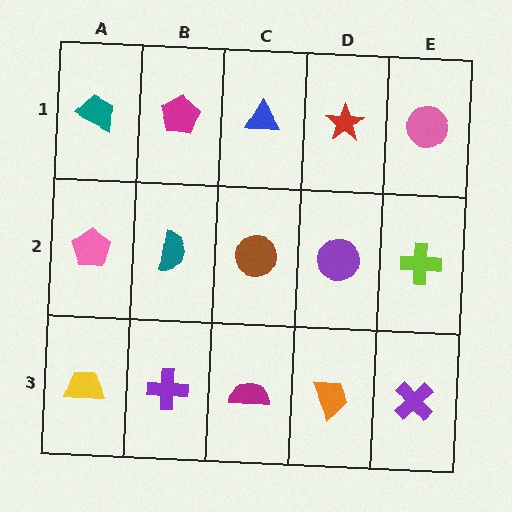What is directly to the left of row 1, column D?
A blue triangle.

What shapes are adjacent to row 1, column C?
A brown circle (row 2, column C), a magenta pentagon (row 1, column B), a red star (row 1, column D).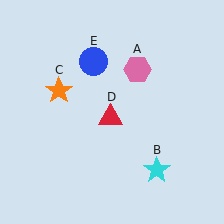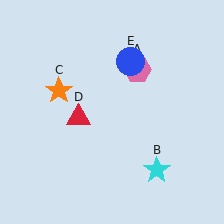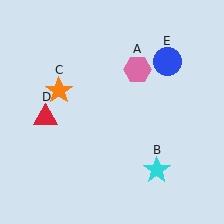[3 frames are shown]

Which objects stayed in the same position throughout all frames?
Pink hexagon (object A) and cyan star (object B) and orange star (object C) remained stationary.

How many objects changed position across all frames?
2 objects changed position: red triangle (object D), blue circle (object E).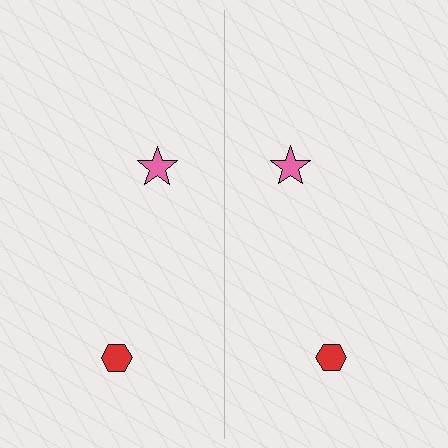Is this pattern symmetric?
Yes, this pattern has bilateral (reflection) symmetry.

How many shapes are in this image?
There are 4 shapes in this image.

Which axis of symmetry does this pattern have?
The pattern has a vertical axis of symmetry running through the center of the image.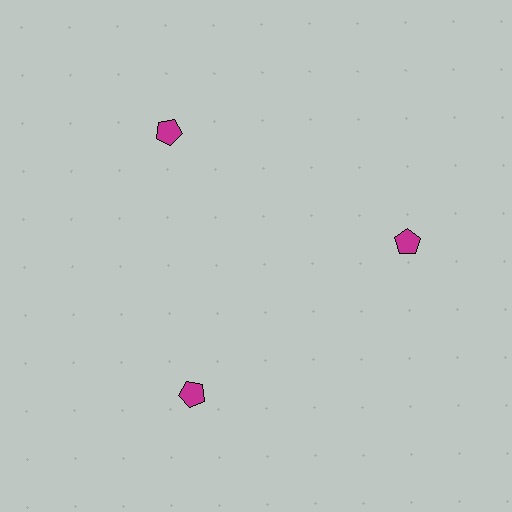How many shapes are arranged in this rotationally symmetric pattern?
There are 3 shapes, arranged in 3 groups of 1.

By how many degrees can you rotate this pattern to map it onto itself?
The pattern maps onto itself every 120 degrees of rotation.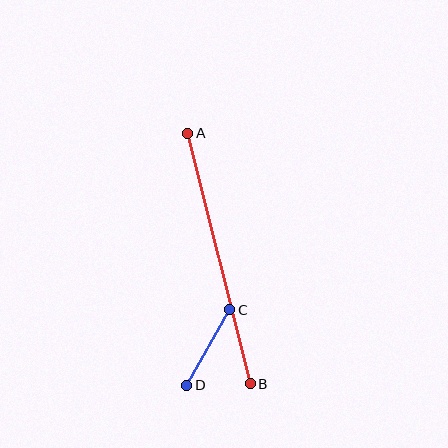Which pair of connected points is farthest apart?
Points A and B are farthest apart.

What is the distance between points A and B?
The distance is approximately 258 pixels.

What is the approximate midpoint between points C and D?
The midpoint is at approximately (208, 347) pixels.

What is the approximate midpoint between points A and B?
The midpoint is at approximately (219, 259) pixels.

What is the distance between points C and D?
The distance is approximately 87 pixels.